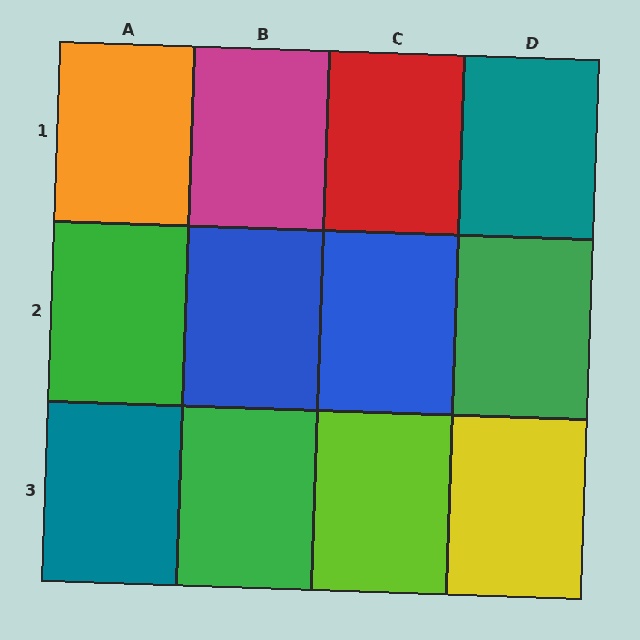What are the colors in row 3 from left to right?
Teal, green, lime, yellow.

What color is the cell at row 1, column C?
Red.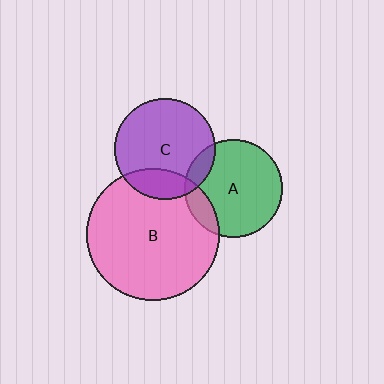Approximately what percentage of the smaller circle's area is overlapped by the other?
Approximately 20%.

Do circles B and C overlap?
Yes.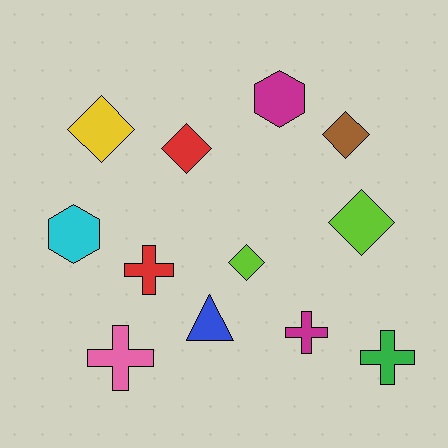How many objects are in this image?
There are 12 objects.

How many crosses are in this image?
There are 4 crosses.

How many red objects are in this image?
There are 2 red objects.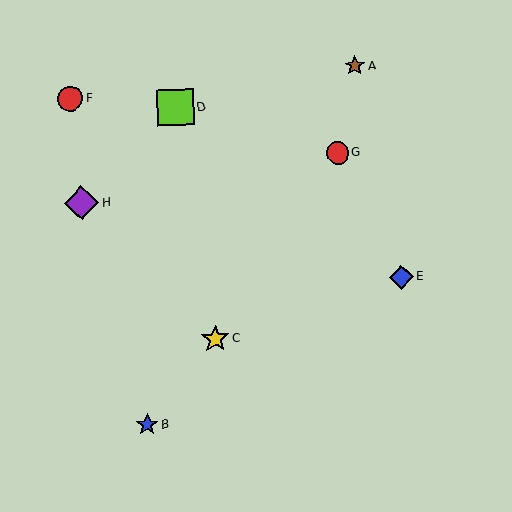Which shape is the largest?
The lime square (labeled D) is the largest.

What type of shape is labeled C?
Shape C is a yellow star.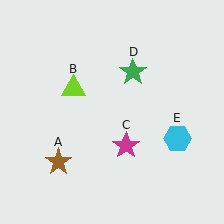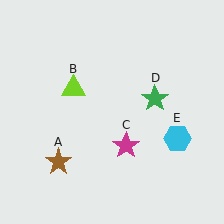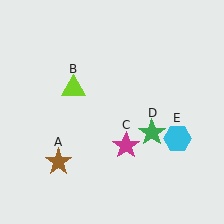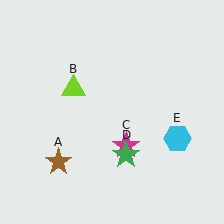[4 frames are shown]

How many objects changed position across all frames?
1 object changed position: green star (object D).